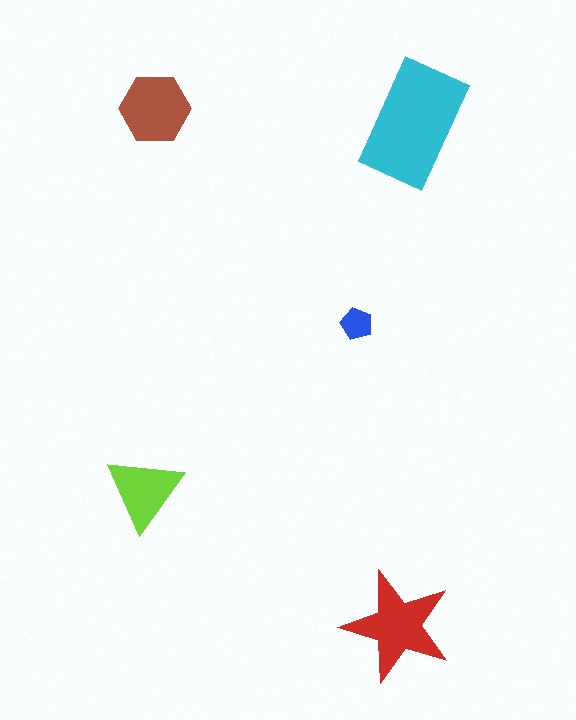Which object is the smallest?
The blue pentagon.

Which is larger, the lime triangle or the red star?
The red star.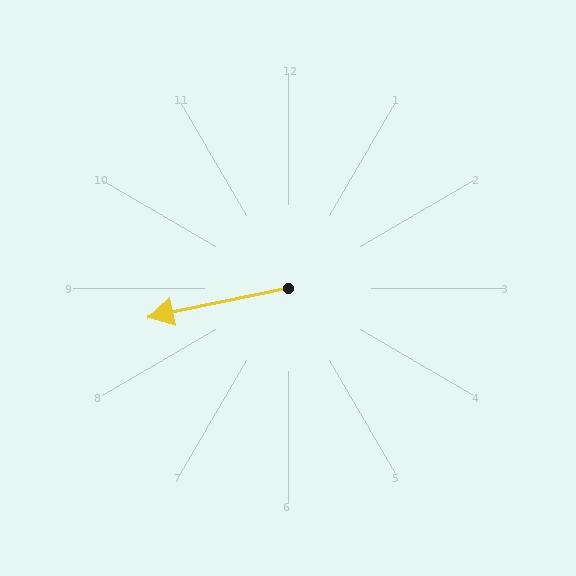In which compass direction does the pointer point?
West.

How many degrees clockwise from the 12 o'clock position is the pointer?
Approximately 258 degrees.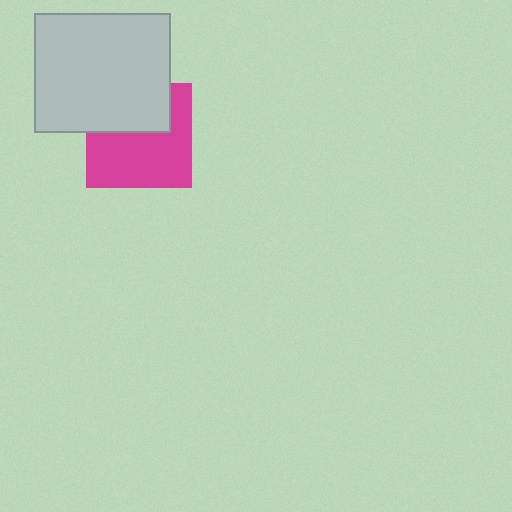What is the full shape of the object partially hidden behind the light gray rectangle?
The partially hidden object is a magenta square.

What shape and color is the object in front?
The object in front is a light gray rectangle.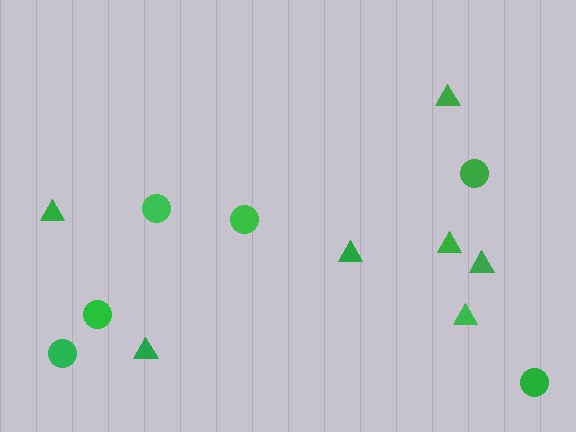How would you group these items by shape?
There are 2 groups: one group of triangles (7) and one group of circles (6).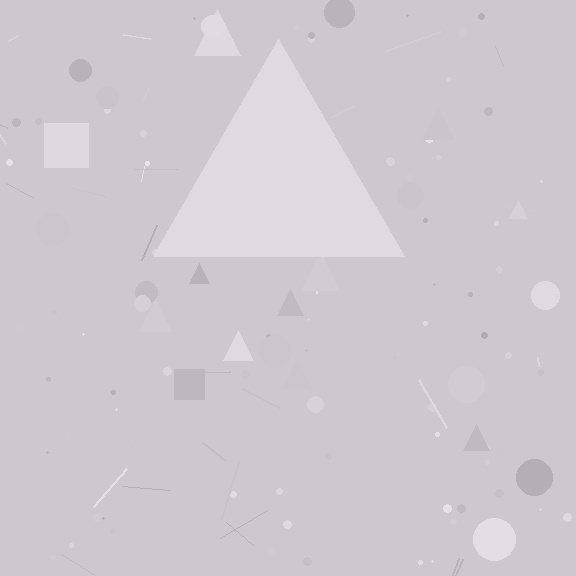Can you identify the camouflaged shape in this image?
The camouflaged shape is a triangle.